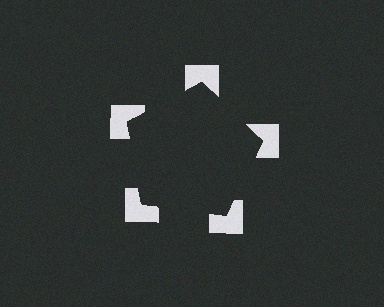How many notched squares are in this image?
There are 5 — one at each vertex of the illusory pentagon.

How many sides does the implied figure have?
5 sides.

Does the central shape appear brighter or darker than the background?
It typically appears slightly darker than the background, even though no actual brightness change is drawn.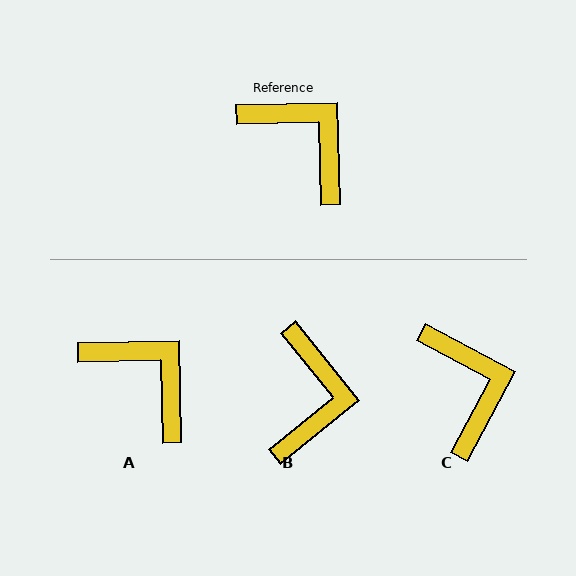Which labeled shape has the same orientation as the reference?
A.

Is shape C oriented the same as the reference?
No, it is off by about 29 degrees.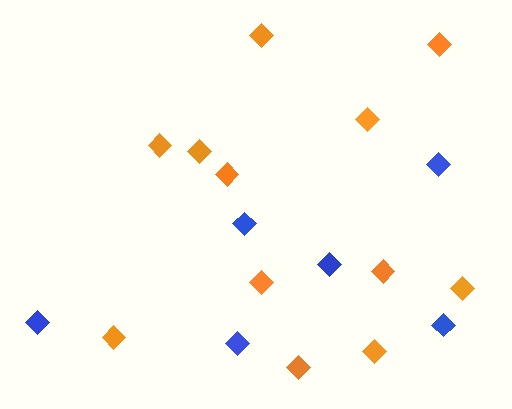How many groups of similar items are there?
There are 2 groups: one group of blue diamonds (6) and one group of orange diamonds (12).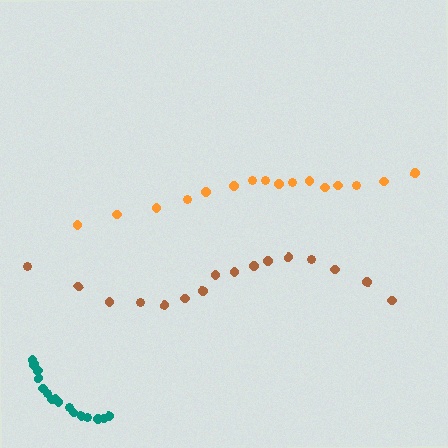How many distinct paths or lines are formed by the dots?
There are 3 distinct paths.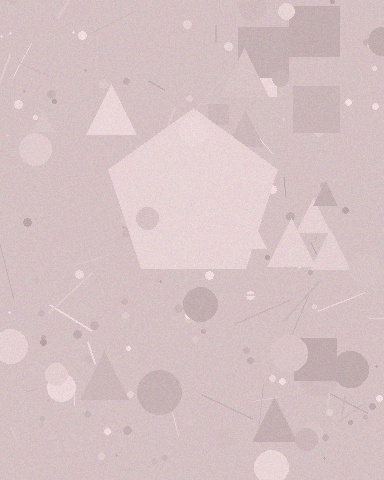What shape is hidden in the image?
A pentagon is hidden in the image.